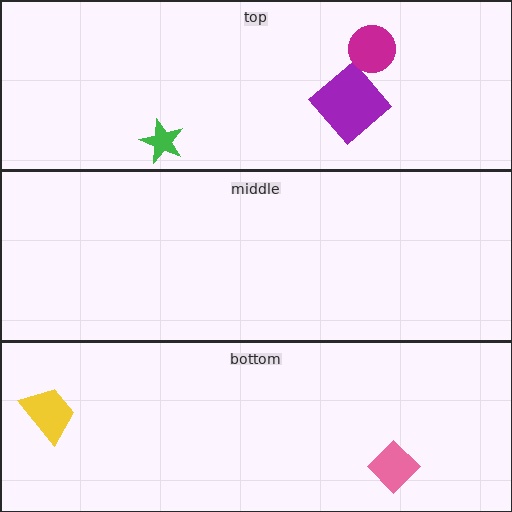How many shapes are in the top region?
3.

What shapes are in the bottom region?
The pink diamond, the yellow trapezoid.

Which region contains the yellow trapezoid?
The bottom region.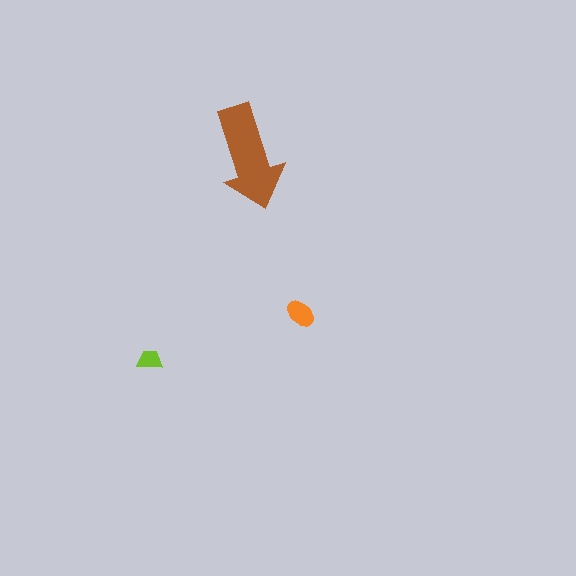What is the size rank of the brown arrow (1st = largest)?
1st.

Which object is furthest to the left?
The lime trapezoid is leftmost.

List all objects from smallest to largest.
The lime trapezoid, the orange ellipse, the brown arrow.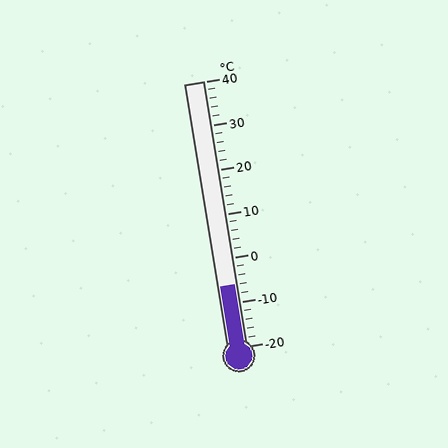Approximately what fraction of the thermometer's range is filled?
The thermometer is filled to approximately 25% of its range.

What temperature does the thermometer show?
The thermometer shows approximately -6°C.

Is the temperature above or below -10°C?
The temperature is above -10°C.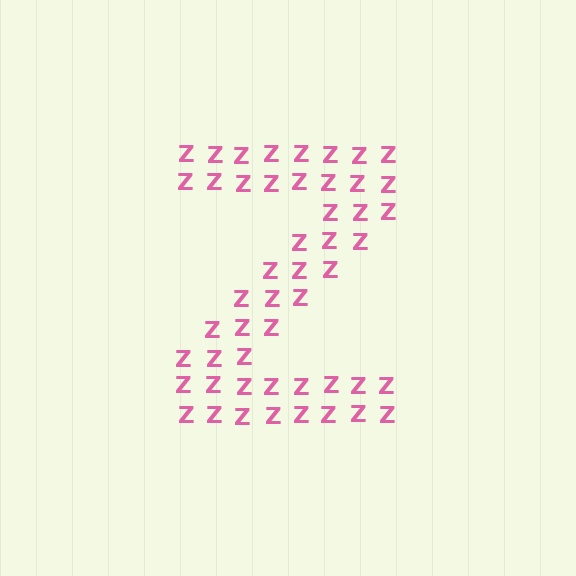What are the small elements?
The small elements are letter Z's.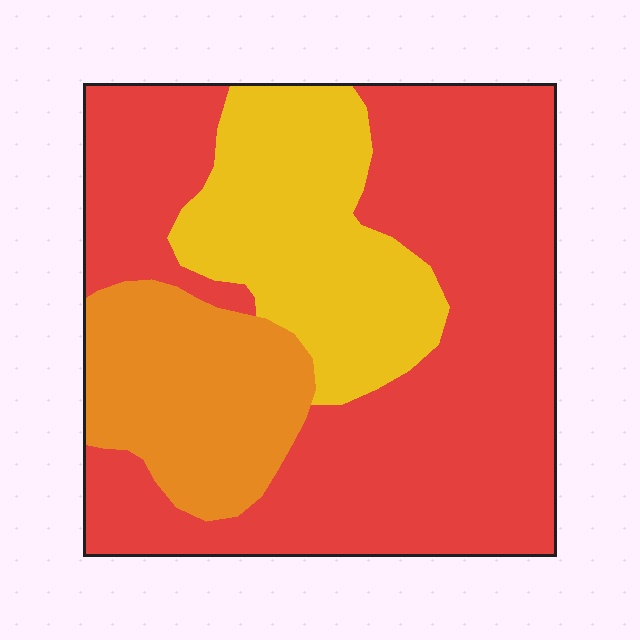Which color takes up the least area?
Orange, at roughly 20%.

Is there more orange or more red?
Red.